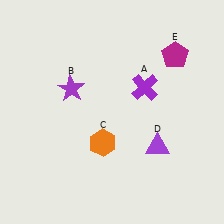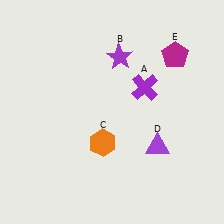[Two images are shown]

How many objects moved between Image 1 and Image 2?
1 object moved between the two images.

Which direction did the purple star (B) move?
The purple star (B) moved right.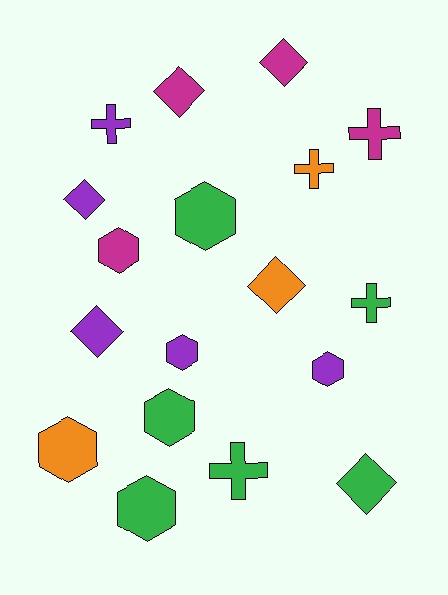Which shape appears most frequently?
Hexagon, with 7 objects.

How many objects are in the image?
There are 18 objects.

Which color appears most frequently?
Green, with 6 objects.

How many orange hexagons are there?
There is 1 orange hexagon.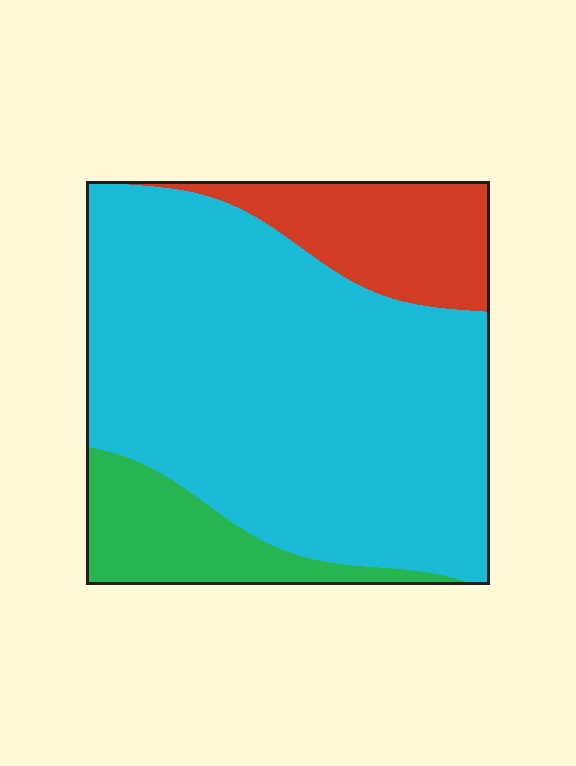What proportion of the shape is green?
Green takes up about one eighth (1/8) of the shape.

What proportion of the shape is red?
Red covers 15% of the shape.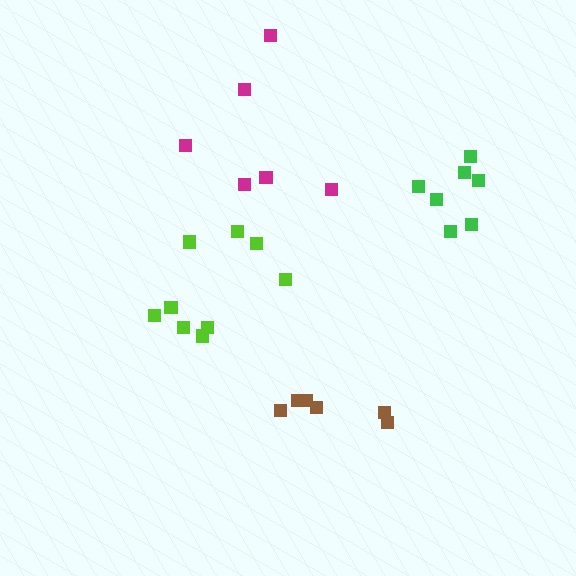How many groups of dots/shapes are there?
There are 4 groups.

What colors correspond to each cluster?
The clusters are colored: lime, brown, magenta, green.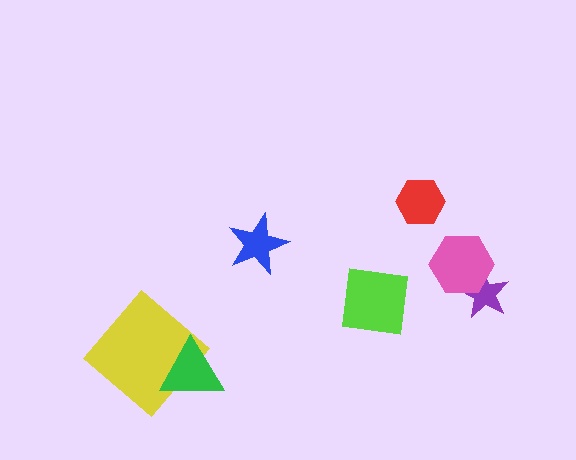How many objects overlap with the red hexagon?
0 objects overlap with the red hexagon.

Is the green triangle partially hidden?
No, no other shape covers it.